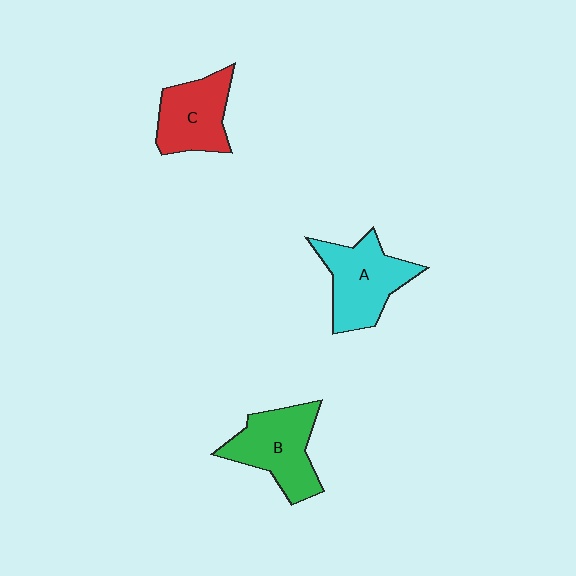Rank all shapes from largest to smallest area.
From largest to smallest: A (cyan), B (green), C (red).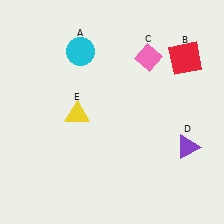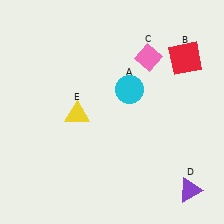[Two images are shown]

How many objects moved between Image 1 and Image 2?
2 objects moved between the two images.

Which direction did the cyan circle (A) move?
The cyan circle (A) moved right.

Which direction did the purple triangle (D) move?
The purple triangle (D) moved down.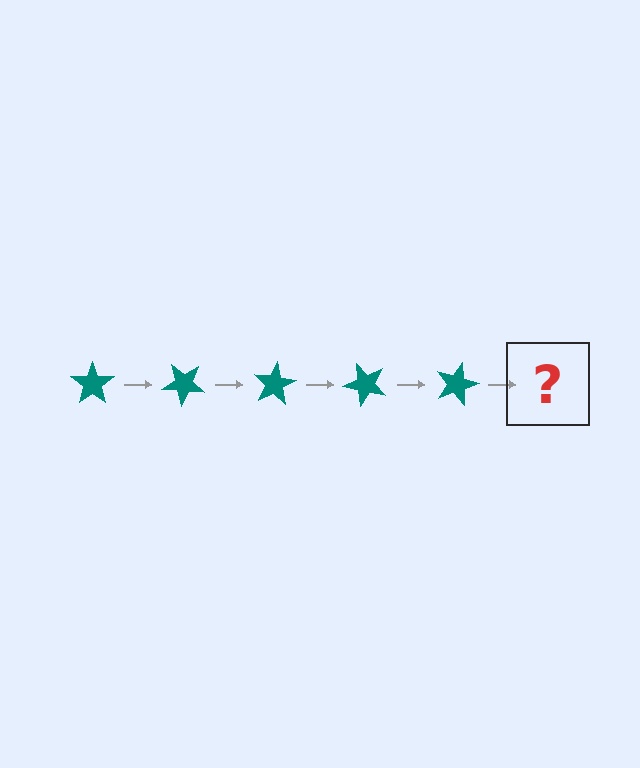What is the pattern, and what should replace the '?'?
The pattern is that the star rotates 40 degrees each step. The '?' should be a teal star rotated 200 degrees.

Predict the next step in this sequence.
The next step is a teal star rotated 200 degrees.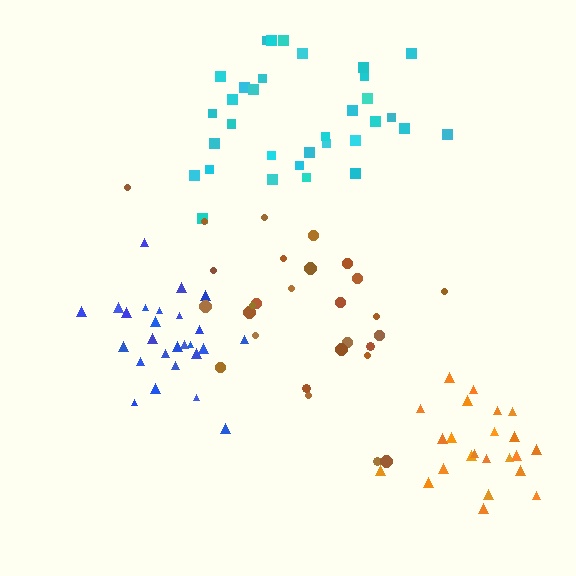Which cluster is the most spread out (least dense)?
Brown.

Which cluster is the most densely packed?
Orange.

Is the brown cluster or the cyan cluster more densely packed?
Cyan.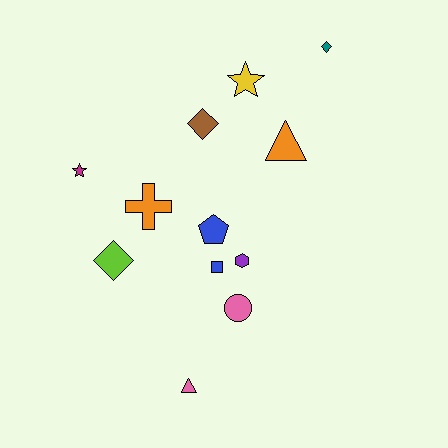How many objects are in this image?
There are 12 objects.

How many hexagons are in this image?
There is 1 hexagon.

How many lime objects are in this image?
There is 1 lime object.